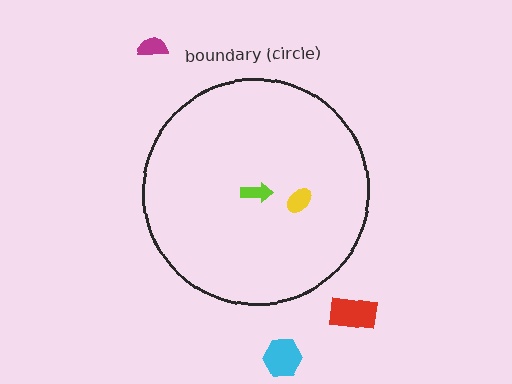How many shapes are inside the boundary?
2 inside, 3 outside.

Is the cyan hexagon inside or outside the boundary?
Outside.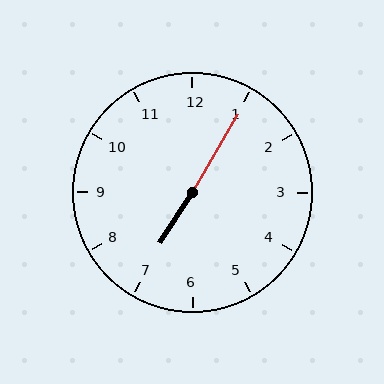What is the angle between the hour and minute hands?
Approximately 178 degrees.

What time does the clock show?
7:05.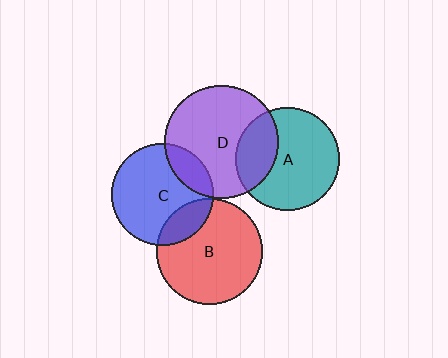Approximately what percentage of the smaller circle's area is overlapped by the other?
Approximately 20%.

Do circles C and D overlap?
Yes.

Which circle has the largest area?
Circle D (purple).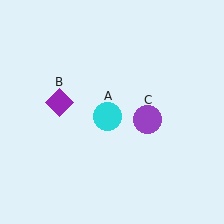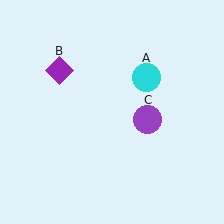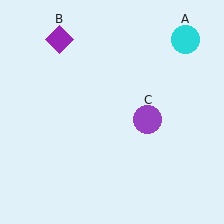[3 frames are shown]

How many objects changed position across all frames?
2 objects changed position: cyan circle (object A), purple diamond (object B).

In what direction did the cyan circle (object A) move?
The cyan circle (object A) moved up and to the right.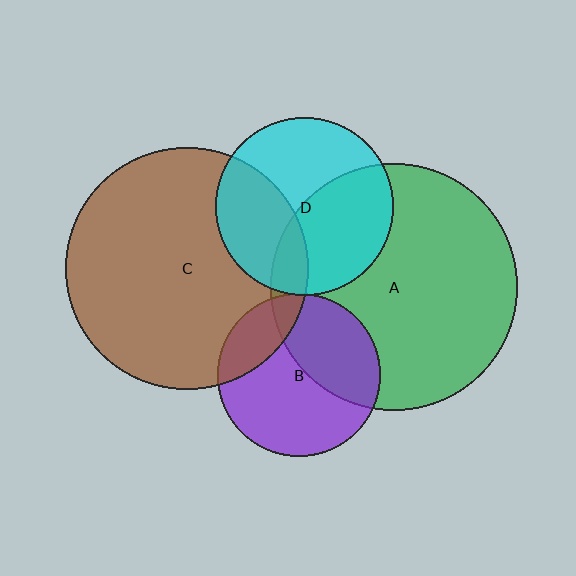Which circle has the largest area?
Circle A (green).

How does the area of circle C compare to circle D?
Approximately 1.8 times.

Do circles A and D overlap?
Yes.